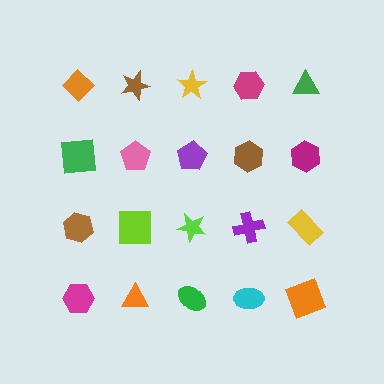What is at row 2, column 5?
A magenta hexagon.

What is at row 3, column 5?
A yellow rectangle.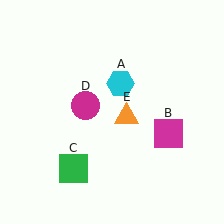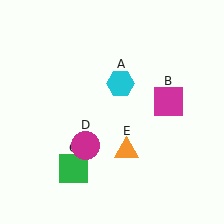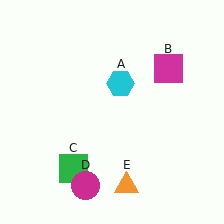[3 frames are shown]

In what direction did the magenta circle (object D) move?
The magenta circle (object D) moved down.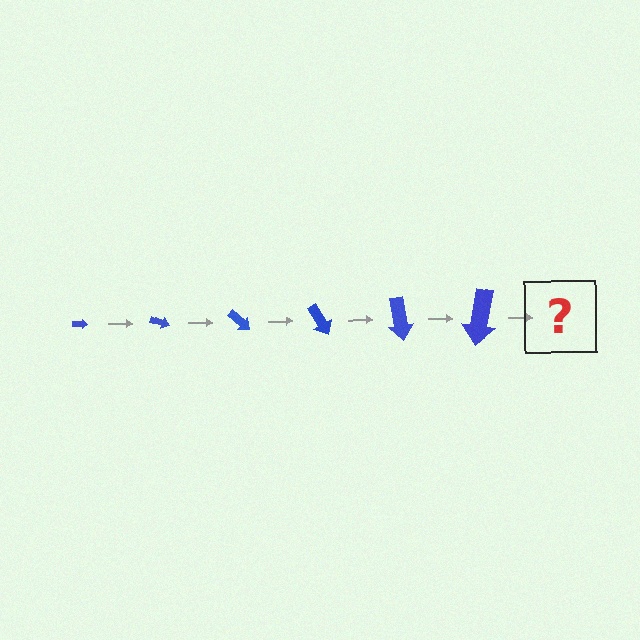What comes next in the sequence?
The next element should be an arrow, larger than the previous one and rotated 120 degrees from the start.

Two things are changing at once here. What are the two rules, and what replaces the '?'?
The two rules are that the arrow grows larger each step and it rotates 20 degrees each step. The '?' should be an arrow, larger than the previous one and rotated 120 degrees from the start.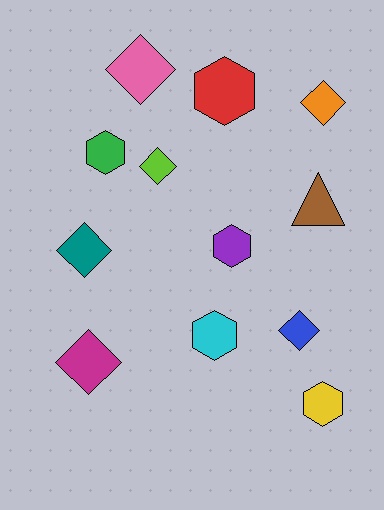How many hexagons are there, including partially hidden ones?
There are 5 hexagons.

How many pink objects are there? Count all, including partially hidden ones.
There is 1 pink object.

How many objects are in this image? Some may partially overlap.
There are 12 objects.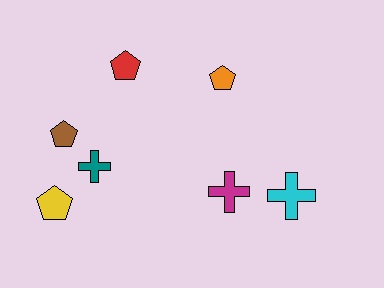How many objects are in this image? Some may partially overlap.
There are 7 objects.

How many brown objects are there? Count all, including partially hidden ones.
There is 1 brown object.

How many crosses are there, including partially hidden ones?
There are 3 crosses.